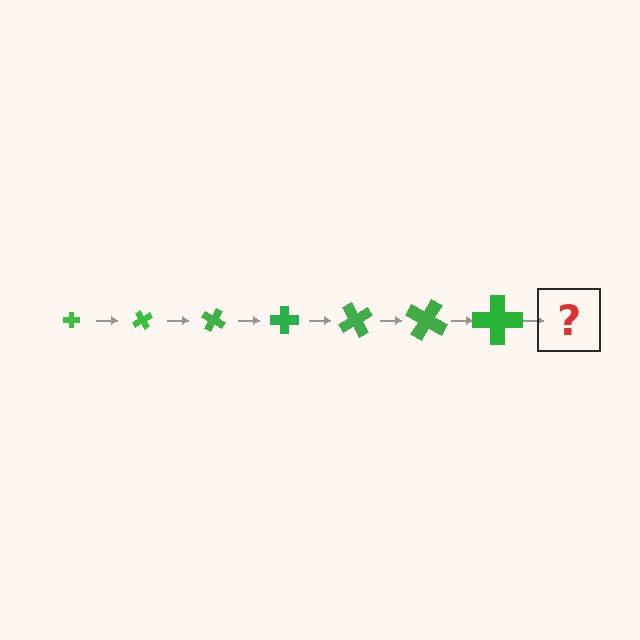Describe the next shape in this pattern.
It should be a cross, larger than the previous one and rotated 420 degrees from the start.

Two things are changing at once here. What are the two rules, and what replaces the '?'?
The two rules are that the cross grows larger each step and it rotates 60 degrees each step. The '?' should be a cross, larger than the previous one and rotated 420 degrees from the start.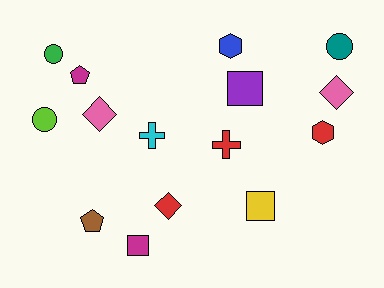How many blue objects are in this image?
There is 1 blue object.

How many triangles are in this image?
There are no triangles.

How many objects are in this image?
There are 15 objects.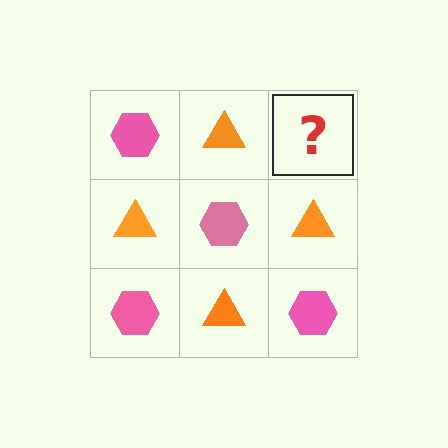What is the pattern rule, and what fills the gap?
The rule is that it alternates pink hexagon and orange triangle in a checkerboard pattern. The gap should be filled with a pink hexagon.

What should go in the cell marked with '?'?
The missing cell should contain a pink hexagon.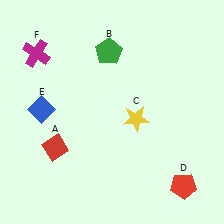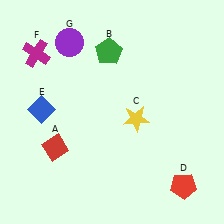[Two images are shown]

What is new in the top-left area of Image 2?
A purple circle (G) was added in the top-left area of Image 2.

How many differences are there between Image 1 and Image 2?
There is 1 difference between the two images.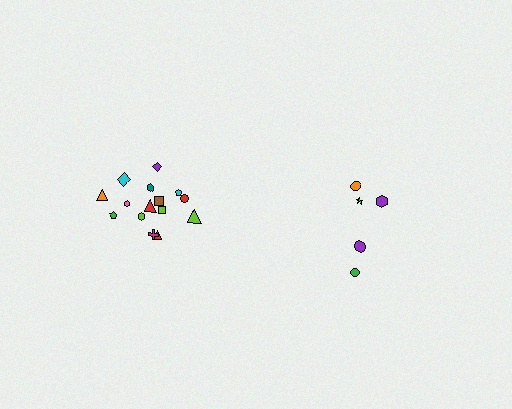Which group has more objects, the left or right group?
The left group.